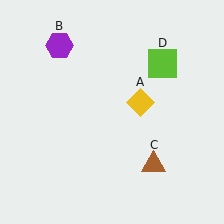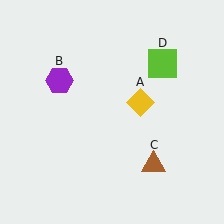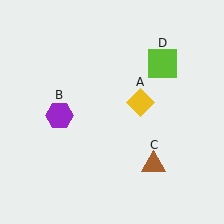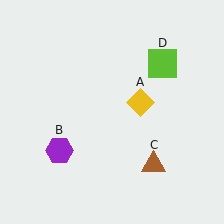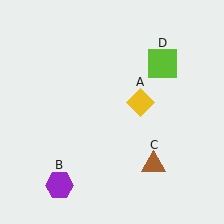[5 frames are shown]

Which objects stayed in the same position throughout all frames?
Yellow diamond (object A) and brown triangle (object C) and lime square (object D) remained stationary.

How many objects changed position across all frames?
1 object changed position: purple hexagon (object B).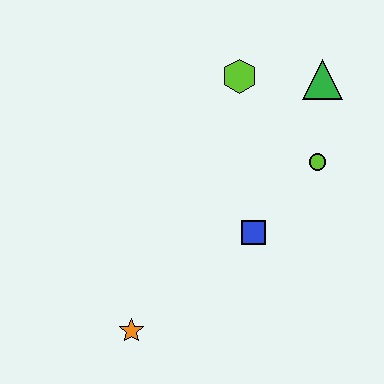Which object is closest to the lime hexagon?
The green triangle is closest to the lime hexagon.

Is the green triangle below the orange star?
No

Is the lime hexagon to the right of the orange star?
Yes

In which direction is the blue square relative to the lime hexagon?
The blue square is below the lime hexagon.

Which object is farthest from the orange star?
The green triangle is farthest from the orange star.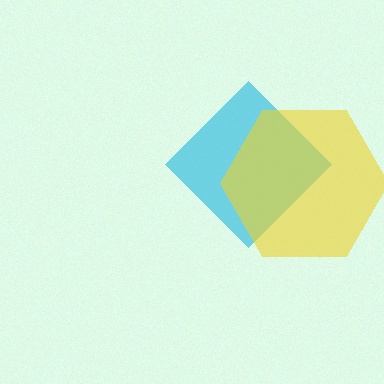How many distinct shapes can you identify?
There are 2 distinct shapes: a cyan diamond, a yellow hexagon.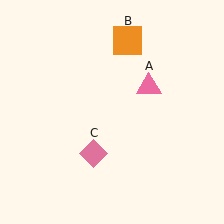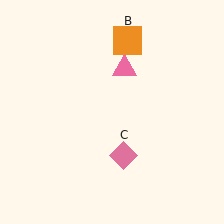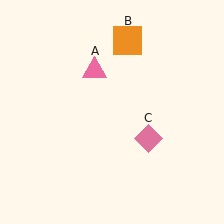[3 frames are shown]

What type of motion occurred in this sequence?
The pink triangle (object A), pink diamond (object C) rotated counterclockwise around the center of the scene.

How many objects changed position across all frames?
2 objects changed position: pink triangle (object A), pink diamond (object C).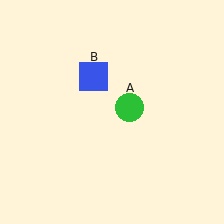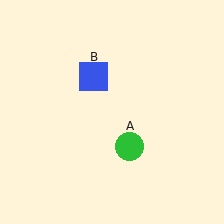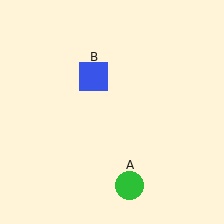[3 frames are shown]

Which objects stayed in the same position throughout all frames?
Blue square (object B) remained stationary.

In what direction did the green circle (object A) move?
The green circle (object A) moved down.